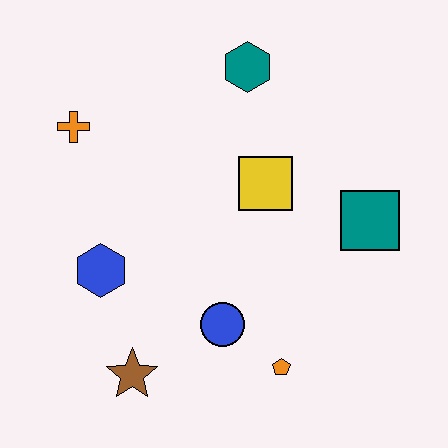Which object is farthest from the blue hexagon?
The teal square is farthest from the blue hexagon.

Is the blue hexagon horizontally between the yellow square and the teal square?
No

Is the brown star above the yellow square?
No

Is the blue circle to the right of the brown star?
Yes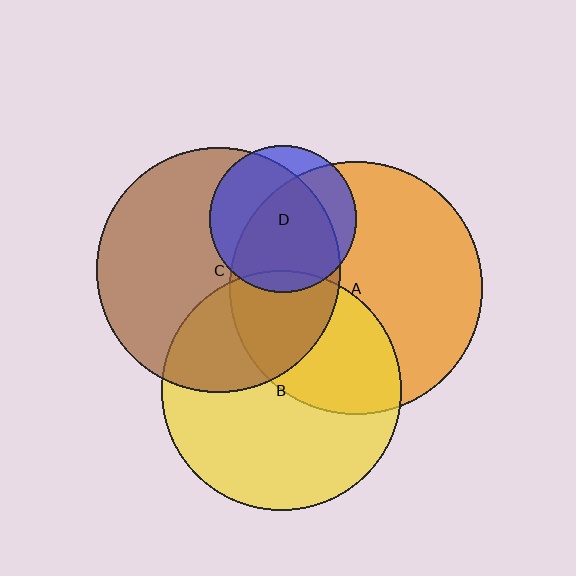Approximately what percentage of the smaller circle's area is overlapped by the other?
Approximately 10%.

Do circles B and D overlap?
Yes.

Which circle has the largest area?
Circle A (orange).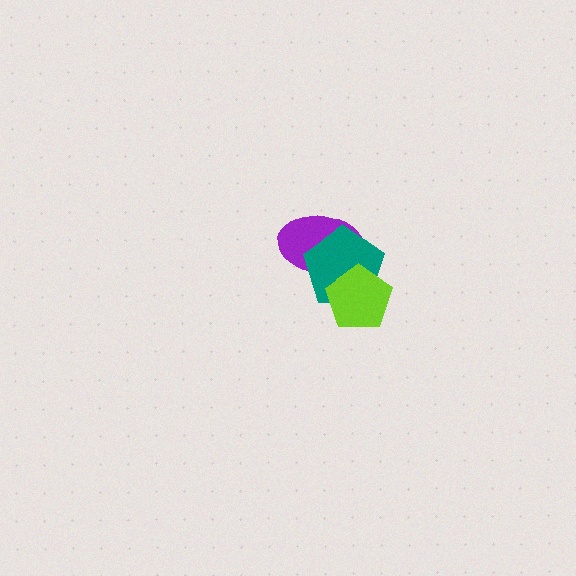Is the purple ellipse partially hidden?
Yes, it is partially covered by another shape.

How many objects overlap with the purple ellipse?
2 objects overlap with the purple ellipse.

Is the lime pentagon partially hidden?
No, no other shape covers it.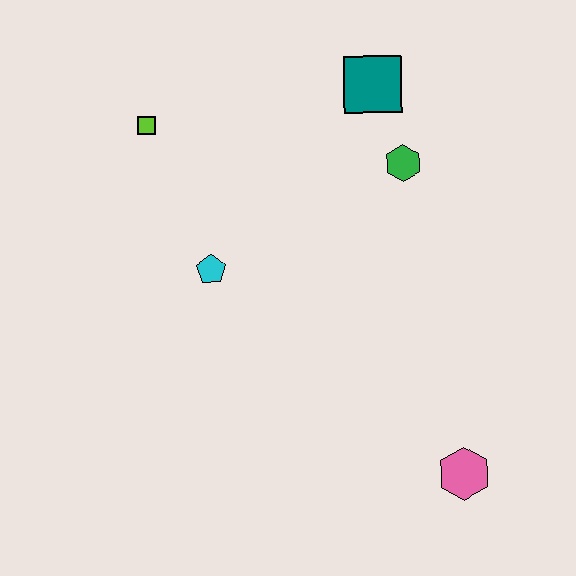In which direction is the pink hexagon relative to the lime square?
The pink hexagon is below the lime square.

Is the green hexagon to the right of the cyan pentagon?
Yes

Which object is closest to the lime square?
The cyan pentagon is closest to the lime square.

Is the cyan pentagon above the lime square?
No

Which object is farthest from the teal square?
The pink hexagon is farthest from the teal square.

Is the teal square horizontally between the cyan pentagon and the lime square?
No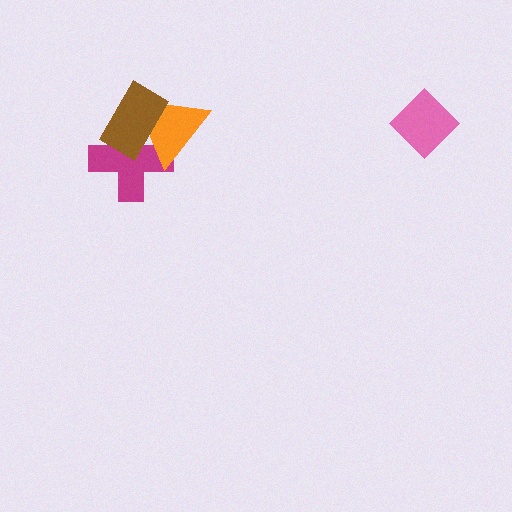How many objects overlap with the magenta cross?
2 objects overlap with the magenta cross.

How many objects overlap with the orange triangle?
2 objects overlap with the orange triangle.